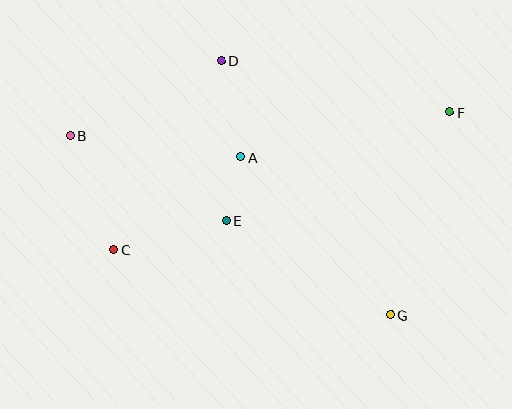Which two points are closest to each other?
Points A and E are closest to each other.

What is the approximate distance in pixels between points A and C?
The distance between A and C is approximately 158 pixels.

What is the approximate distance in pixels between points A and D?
The distance between A and D is approximately 98 pixels.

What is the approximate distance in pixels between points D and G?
The distance between D and G is approximately 305 pixels.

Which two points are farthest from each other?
Points B and F are farthest from each other.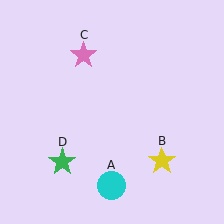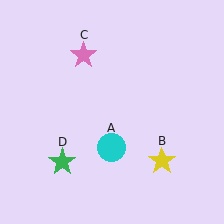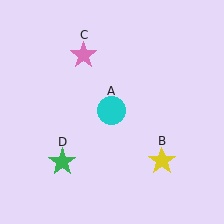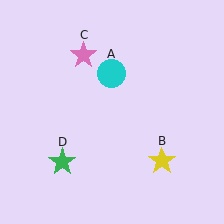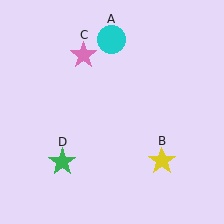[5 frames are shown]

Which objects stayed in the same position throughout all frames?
Yellow star (object B) and pink star (object C) and green star (object D) remained stationary.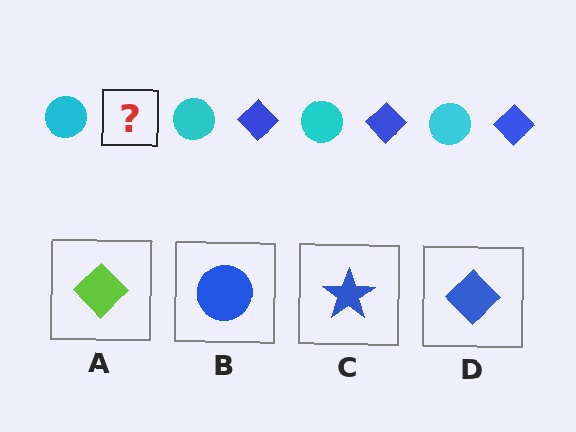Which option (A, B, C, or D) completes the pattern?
D.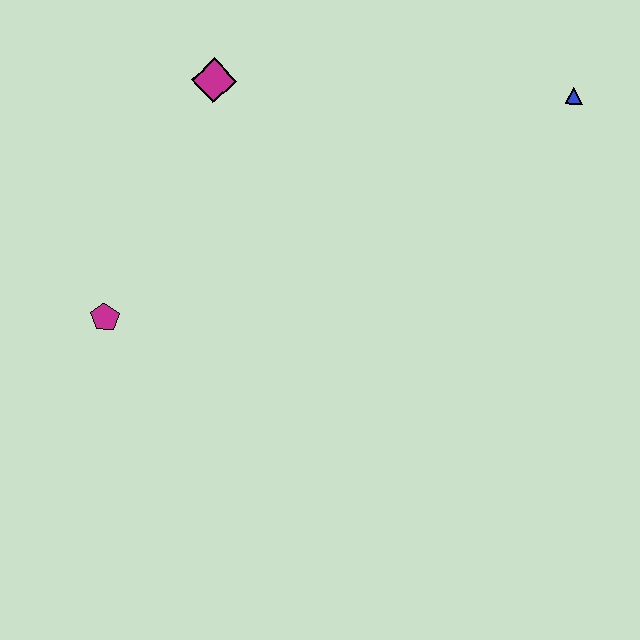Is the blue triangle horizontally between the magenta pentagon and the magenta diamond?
No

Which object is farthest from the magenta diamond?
The blue triangle is farthest from the magenta diamond.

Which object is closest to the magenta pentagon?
The magenta diamond is closest to the magenta pentagon.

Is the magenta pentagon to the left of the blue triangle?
Yes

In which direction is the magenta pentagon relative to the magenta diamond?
The magenta pentagon is below the magenta diamond.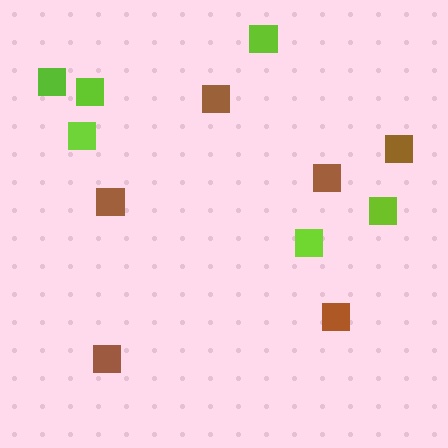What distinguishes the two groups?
There are 2 groups: one group of brown squares (6) and one group of lime squares (6).